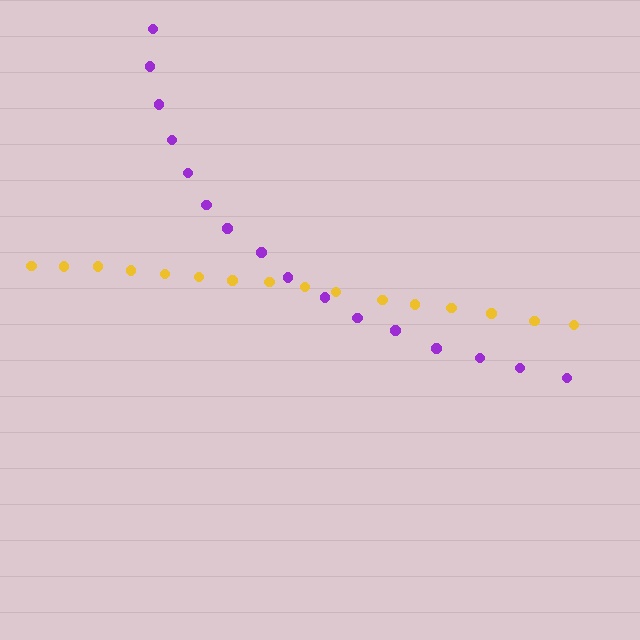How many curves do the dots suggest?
There are 2 distinct paths.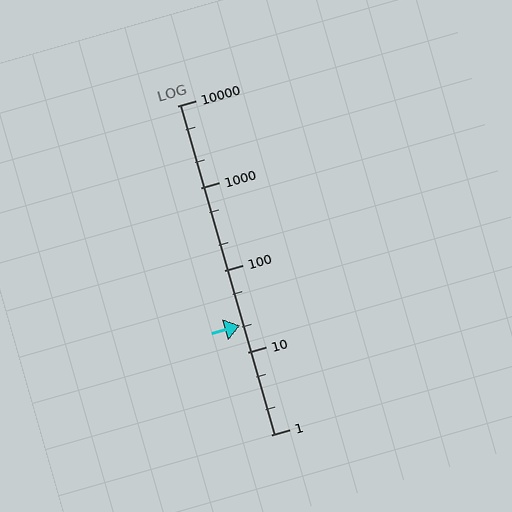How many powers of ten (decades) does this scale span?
The scale spans 4 decades, from 1 to 10000.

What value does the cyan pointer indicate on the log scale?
The pointer indicates approximately 21.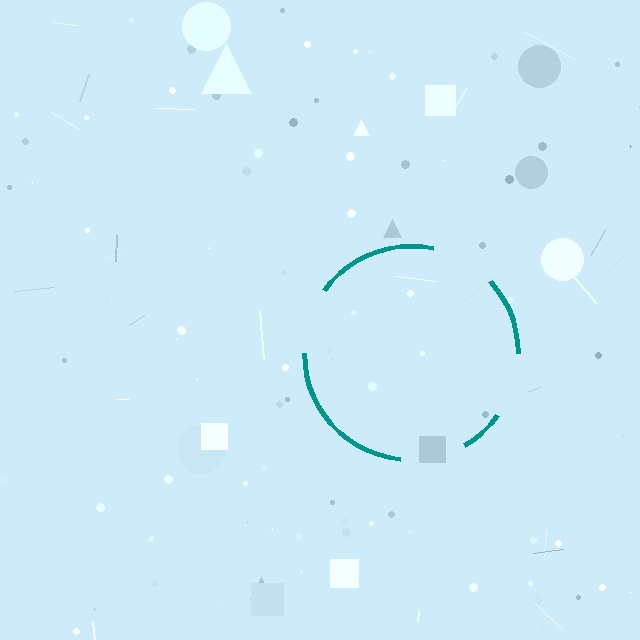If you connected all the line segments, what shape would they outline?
They would outline a circle.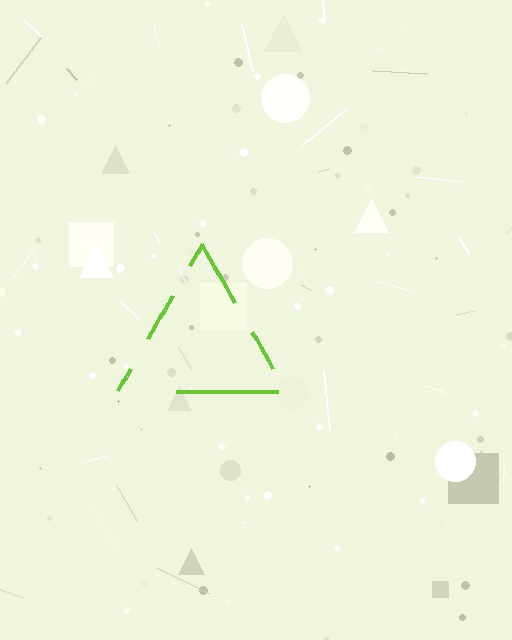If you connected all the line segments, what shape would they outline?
They would outline a triangle.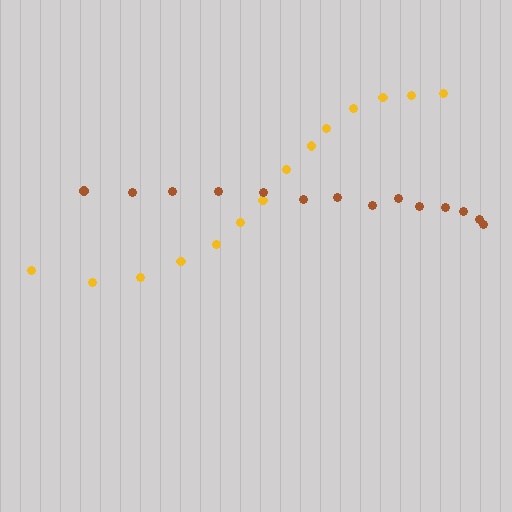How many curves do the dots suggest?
There are 2 distinct paths.